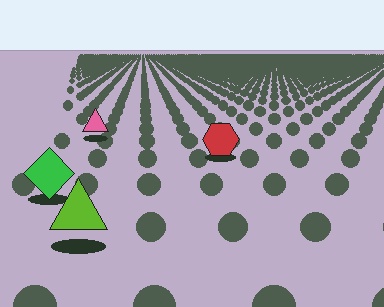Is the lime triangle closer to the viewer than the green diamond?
Yes. The lime triangle is closer — you can tell from the texture gradient: the ground texture is coarser near it.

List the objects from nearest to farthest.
From nearest to farthest: the lime triangle, the green diamond, the red hexagon, the pink triangle.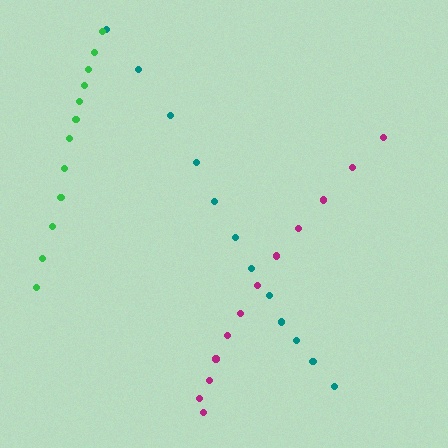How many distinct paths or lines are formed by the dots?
There are 3 distinct paths.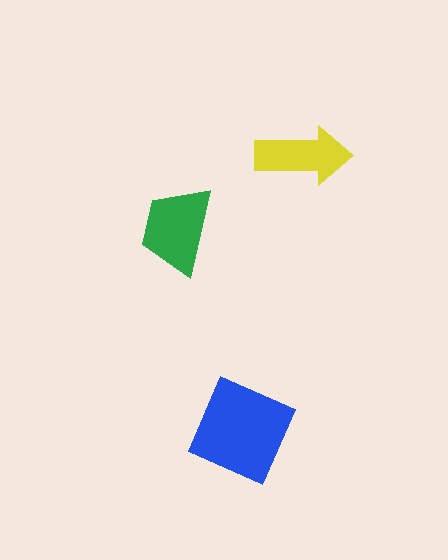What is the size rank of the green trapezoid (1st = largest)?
2nd.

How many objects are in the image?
There are 3 objects in the image.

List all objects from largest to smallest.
The blue diamond, the green trapezoid, the yellow arrow.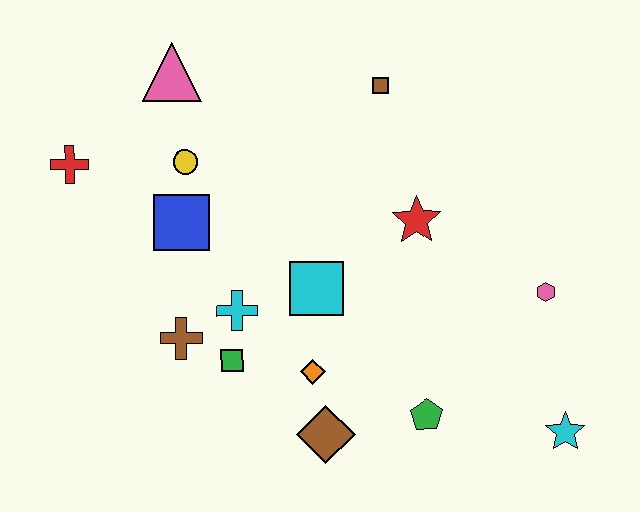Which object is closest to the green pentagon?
The brown diamond is closest to the green pentagon.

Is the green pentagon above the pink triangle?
No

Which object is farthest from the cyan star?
The red cross is farthest from the cyan star.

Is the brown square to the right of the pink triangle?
Yes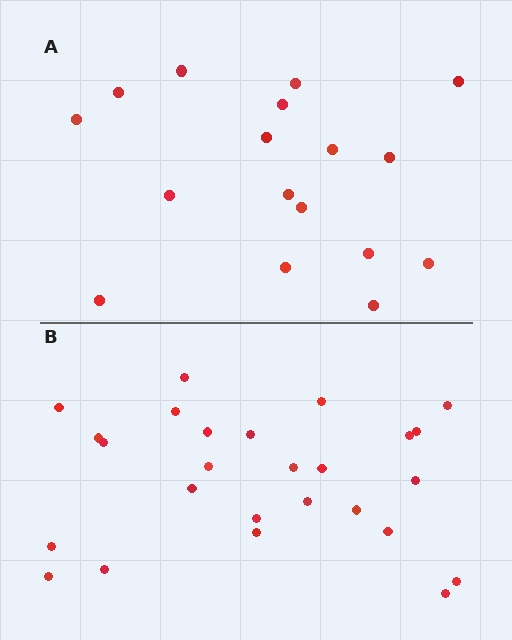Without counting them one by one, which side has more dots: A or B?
Region B (the bottom region) has more dots.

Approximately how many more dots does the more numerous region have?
Region B has roughly 8 or so more dots than region A.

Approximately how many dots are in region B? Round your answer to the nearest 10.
About 30 dots. (The exact count is 26, which rounds to 30.)